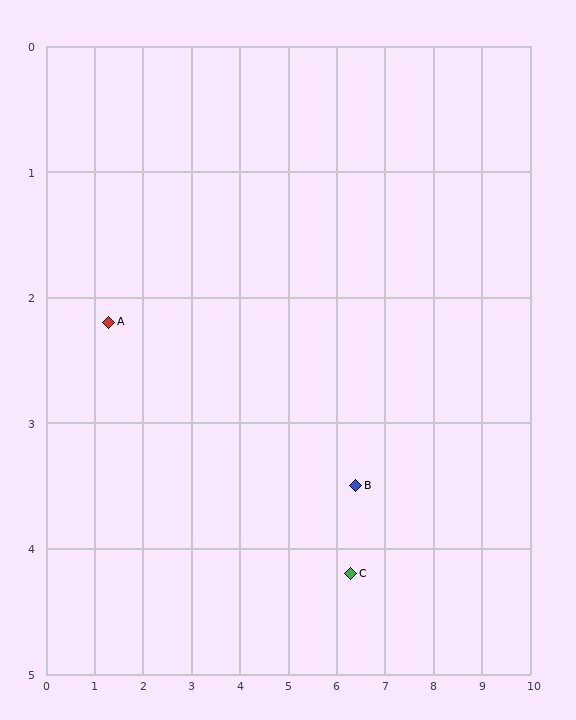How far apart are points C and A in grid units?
Points C and A are about 5.4 grid units apart.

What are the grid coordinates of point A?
Point A is at approximately (1.3, 2.2).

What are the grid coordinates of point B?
Point B is at approximately (6.4, 3.5).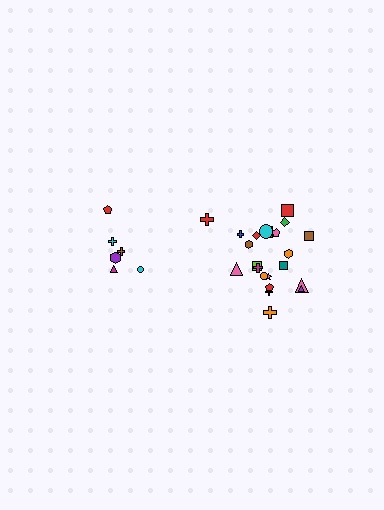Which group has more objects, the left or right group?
The right group.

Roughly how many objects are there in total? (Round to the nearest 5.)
Roughly 30 objects in total.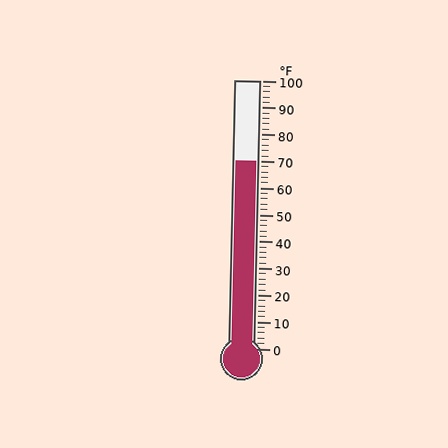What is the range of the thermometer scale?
The thermometer scale ranges from 0°F to 100°F.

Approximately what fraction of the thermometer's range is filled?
The thermometer is filled to approximately 70% of its range.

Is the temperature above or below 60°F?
The temperature is above 60°F.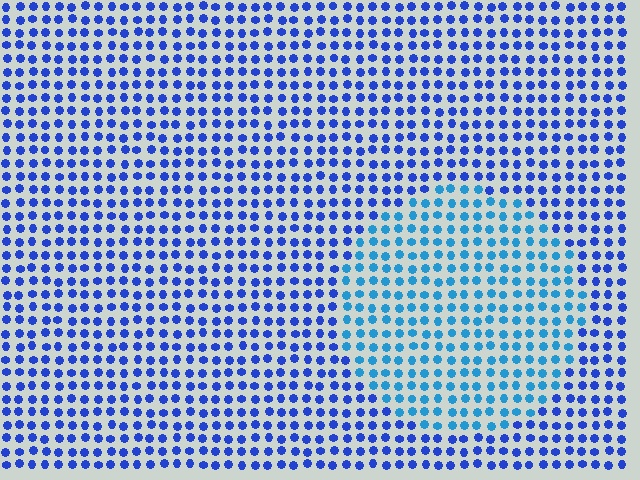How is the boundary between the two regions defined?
The boundary is defined purely by a slight shift in hue (about 30 degrees). Spacing, size, and orientation are identical on both sides.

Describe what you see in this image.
The image is filled with small blue elements in a uniform arrangement. A circle-shaped region is visible where the elements are tinted to a slightly different hue, forming a subtle color boundary.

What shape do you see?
I see a circle.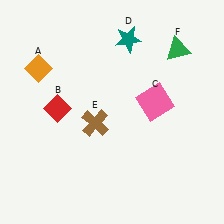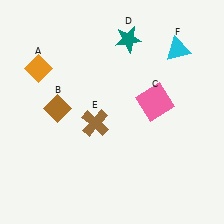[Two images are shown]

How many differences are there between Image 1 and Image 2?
There are 2 differences between the two images.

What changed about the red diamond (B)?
In Image 1, B is red. In Image 2, it changed to brown.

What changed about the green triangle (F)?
In Image 1, F is green. In Image 2, it changed to cyan.